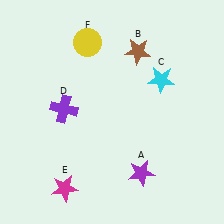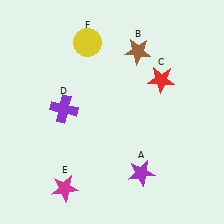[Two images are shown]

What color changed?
The star (C) changed from cyan in Image 1 to red in Image 2.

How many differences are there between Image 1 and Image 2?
There is 1 difference between the two images.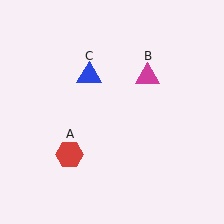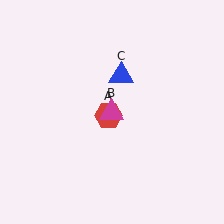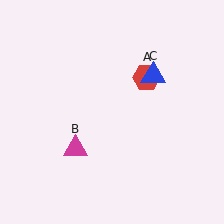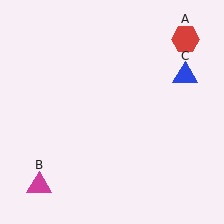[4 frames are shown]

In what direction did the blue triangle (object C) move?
The blue triangle (object C) moved right.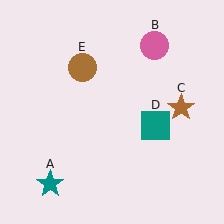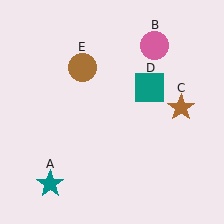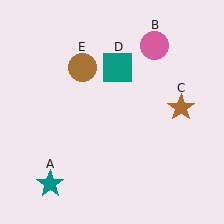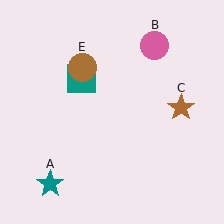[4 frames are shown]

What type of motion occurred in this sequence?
The teal square (object D) rotated counterclockwise around the center of the scene.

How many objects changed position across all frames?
1 object changed position: teal square (object D).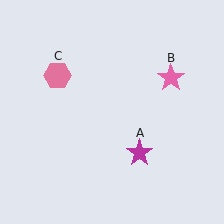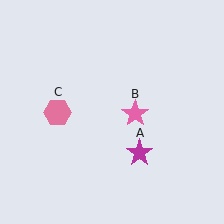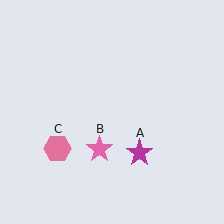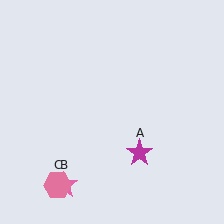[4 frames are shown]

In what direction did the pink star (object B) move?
The pink star (object B) moved down and to the left.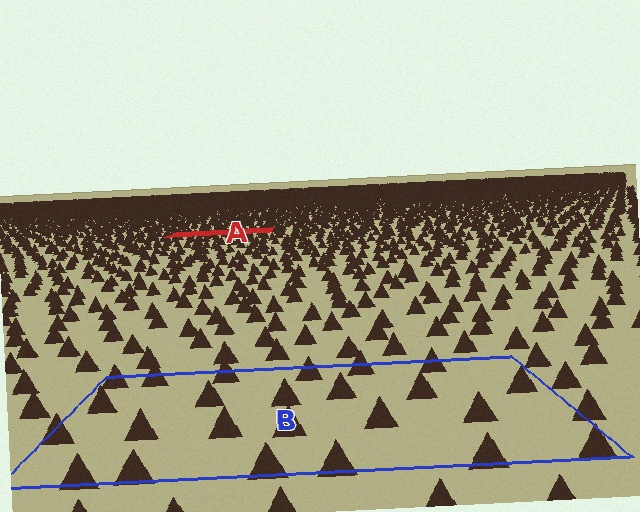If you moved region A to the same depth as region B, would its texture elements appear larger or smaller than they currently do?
They would appear larger. At a closer depth, the same texture elements are projected at a bigger on-screen size.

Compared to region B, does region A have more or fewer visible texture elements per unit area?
Region A has more texture elements per unit area — they are packed more densely because it is farther away.